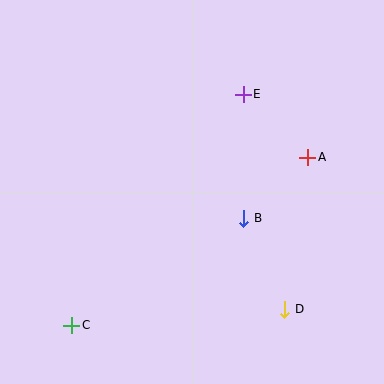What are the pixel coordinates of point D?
Point D is at (285, 309).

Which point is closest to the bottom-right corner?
Point D is closest to the bottom-right corner.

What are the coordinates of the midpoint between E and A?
The midpoint between E and A is at (275, 126).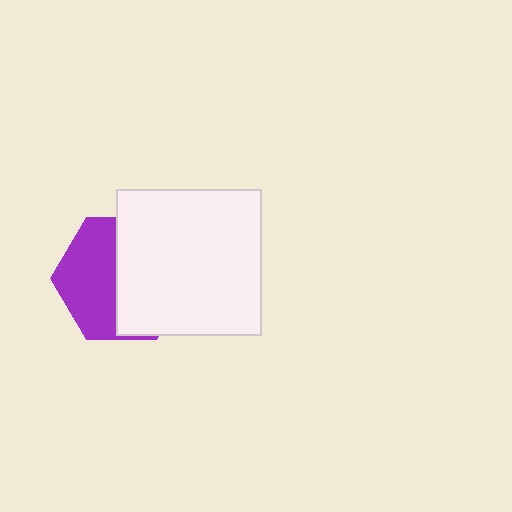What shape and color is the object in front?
The object in front is a white square.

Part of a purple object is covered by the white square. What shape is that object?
It is a hexagon.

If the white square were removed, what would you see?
You would see the complete purple hexagon.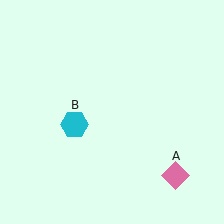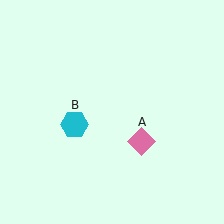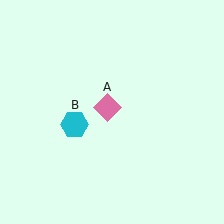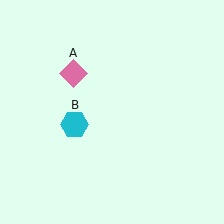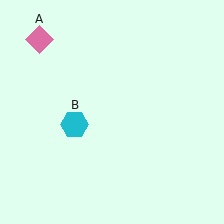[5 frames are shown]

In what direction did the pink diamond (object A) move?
The pink diamond (object A) moved up and to the left.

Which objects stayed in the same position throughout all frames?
Cyan hexagon (object B) remained stationary.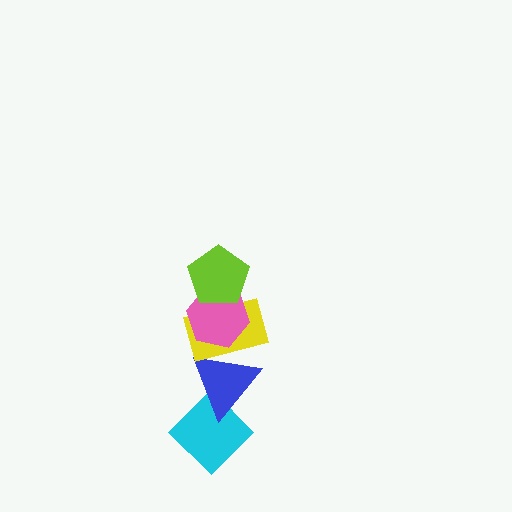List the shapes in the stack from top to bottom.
From top to bottom: the lime pentagon, the pink hexagon, the yellow rectangle, the blue triangle, the cyan diamond.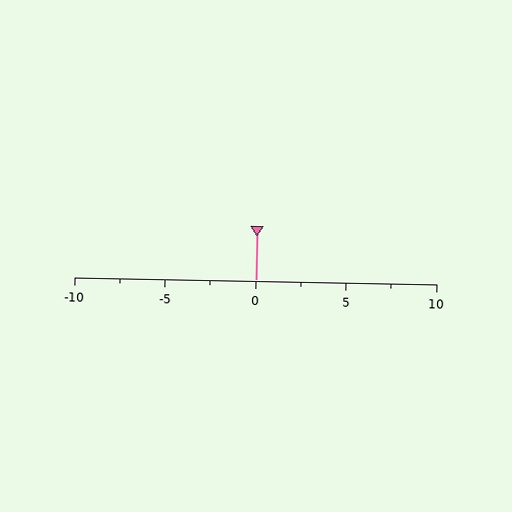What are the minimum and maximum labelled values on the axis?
The axis runs from -10 to 10.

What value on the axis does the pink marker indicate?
The marker indicates approximately 0.